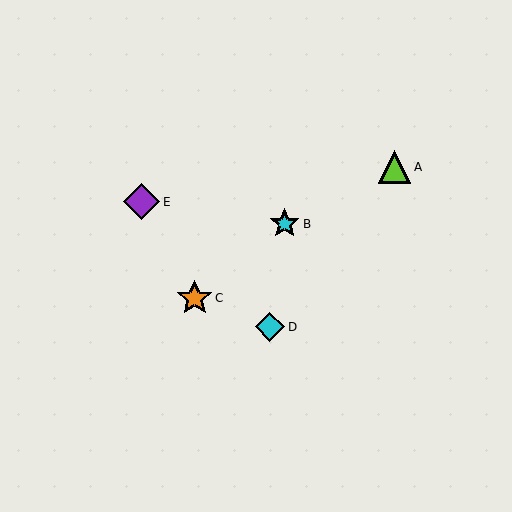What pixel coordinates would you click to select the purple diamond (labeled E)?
Click at (141, 202) to select the purple diamond E.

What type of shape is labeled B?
Shape B is a cyan star.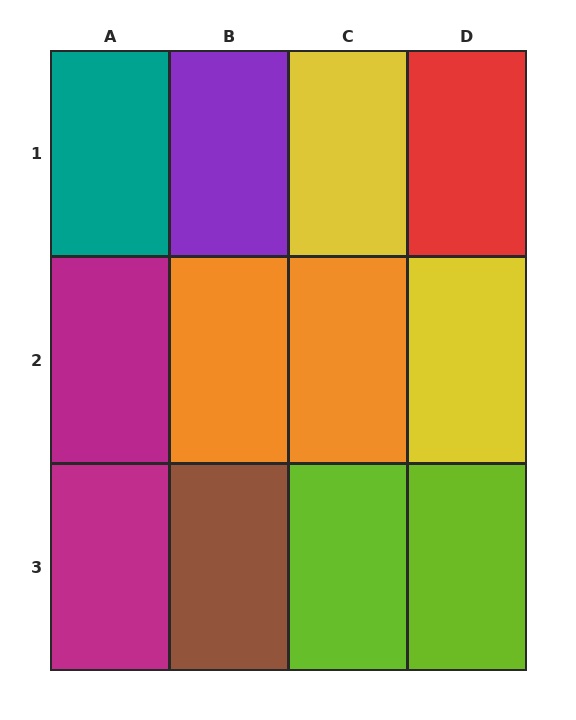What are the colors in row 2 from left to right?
Magenta, orange, orange, yellow.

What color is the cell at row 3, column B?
Brown.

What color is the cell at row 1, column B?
Purple.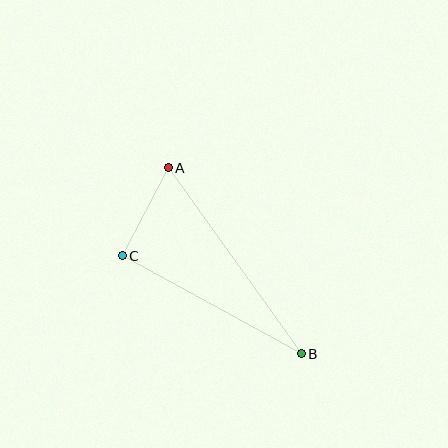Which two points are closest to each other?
Points A and C are closest to each other.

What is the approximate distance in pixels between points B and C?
The distance between B and C is approximately 204 pixels.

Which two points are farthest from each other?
Points A and B are farthest from each other.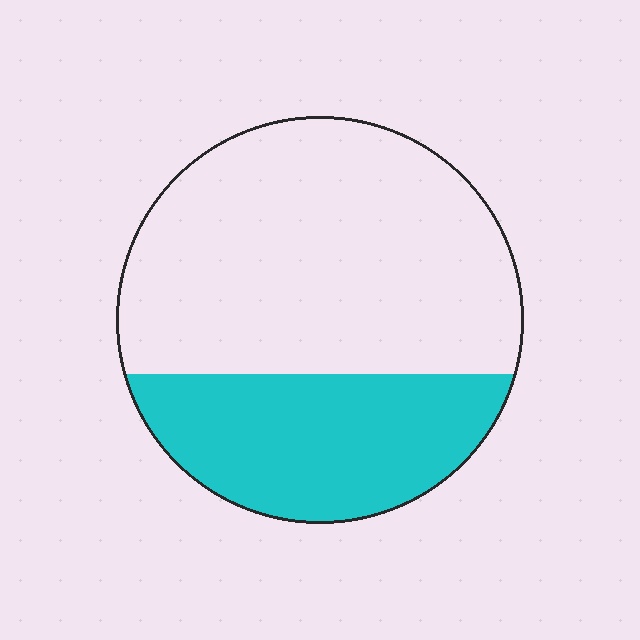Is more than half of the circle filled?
No.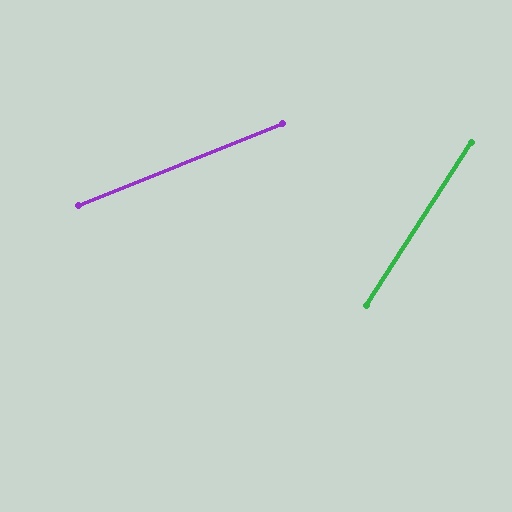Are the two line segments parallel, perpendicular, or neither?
Neither parallel nor perpendicular — they differ by about 35°.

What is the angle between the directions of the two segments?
Approximately 35 degrees.